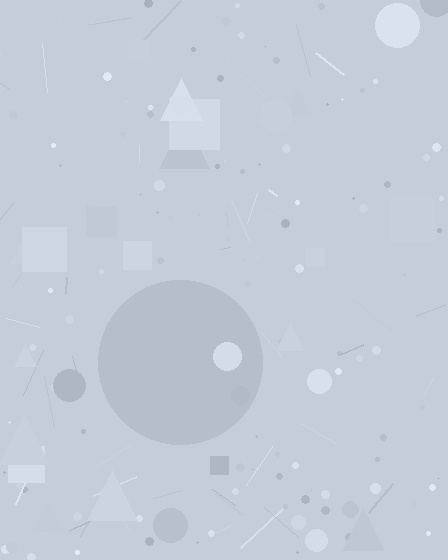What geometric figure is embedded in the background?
A circle is embedded in the background.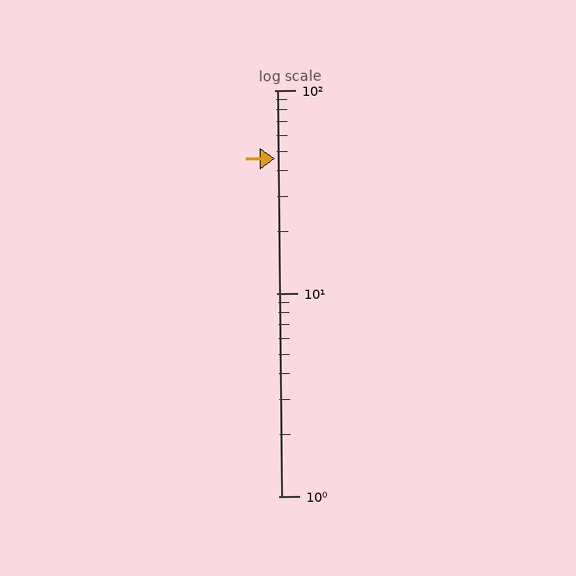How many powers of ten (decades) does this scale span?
The scale spans 2 decades, from 1 to 100.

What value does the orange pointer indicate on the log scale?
The pointer indicates approximately 46.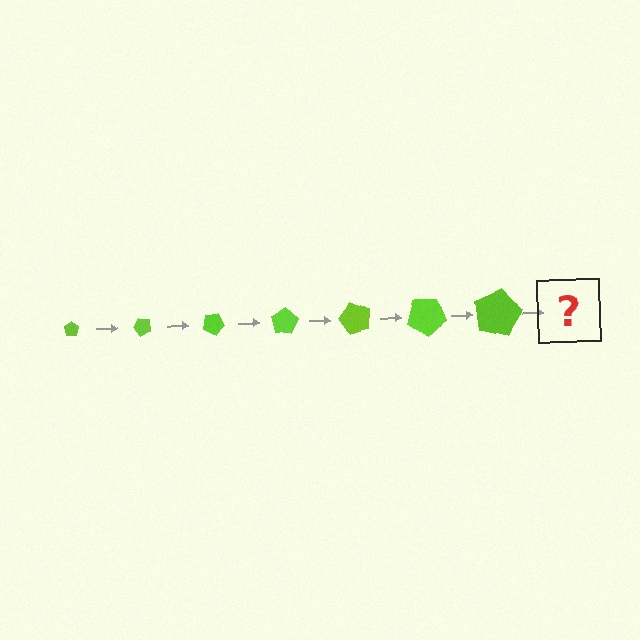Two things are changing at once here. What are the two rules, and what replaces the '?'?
The two rules are that the pentagon grows larger each step and it rotates 50 degrees each step. The '?' should be a pentagon, larger than the previous one and rotated 350 degrees from the start.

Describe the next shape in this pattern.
It should be a pentagon, larger than the previous one and rotated 350 degrees from the start.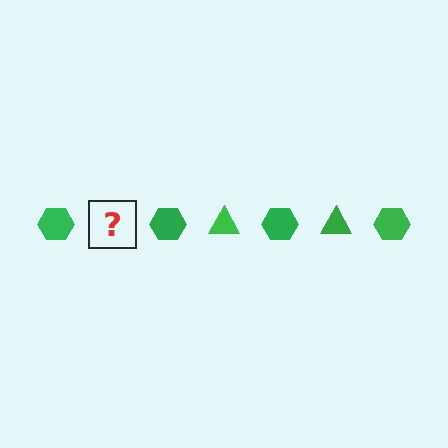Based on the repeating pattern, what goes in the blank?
The blank should be a green triangle.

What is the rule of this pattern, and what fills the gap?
The rule is that the pattern cycles through hexagon, triangle shapes in green. The gap should be filled with a green triangle.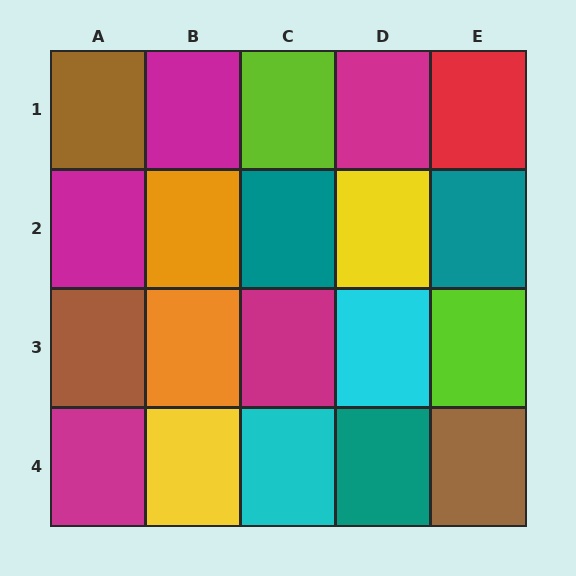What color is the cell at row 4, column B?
Yellow.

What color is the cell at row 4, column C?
Cyan.